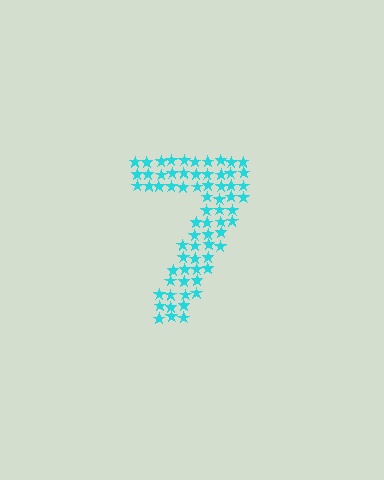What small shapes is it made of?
It is made of small stars.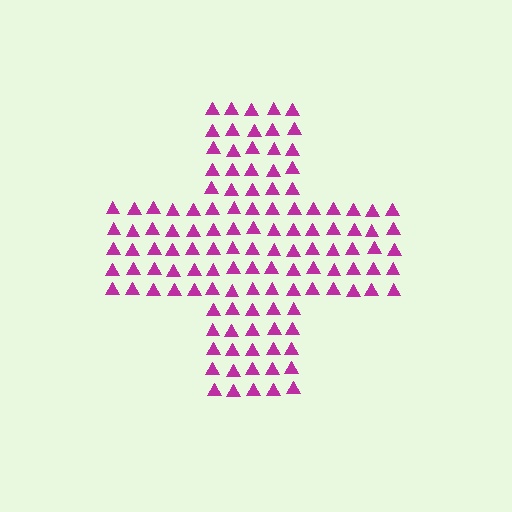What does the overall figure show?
The overall figure shows a cross.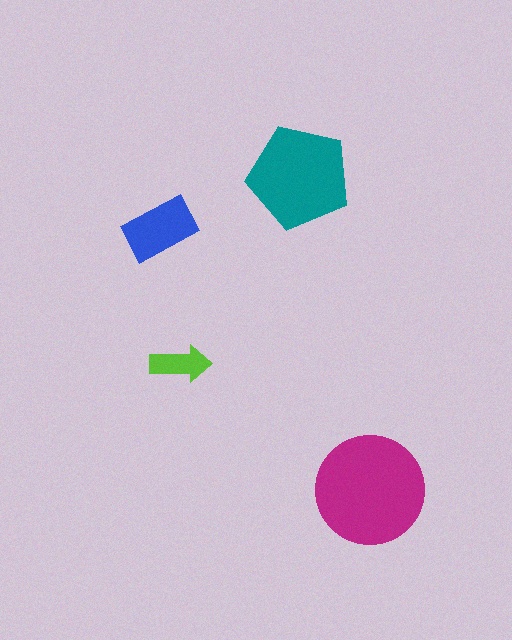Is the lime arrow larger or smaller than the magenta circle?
Smaller.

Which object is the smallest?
The lime arrow.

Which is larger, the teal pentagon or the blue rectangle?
The teal pentagon.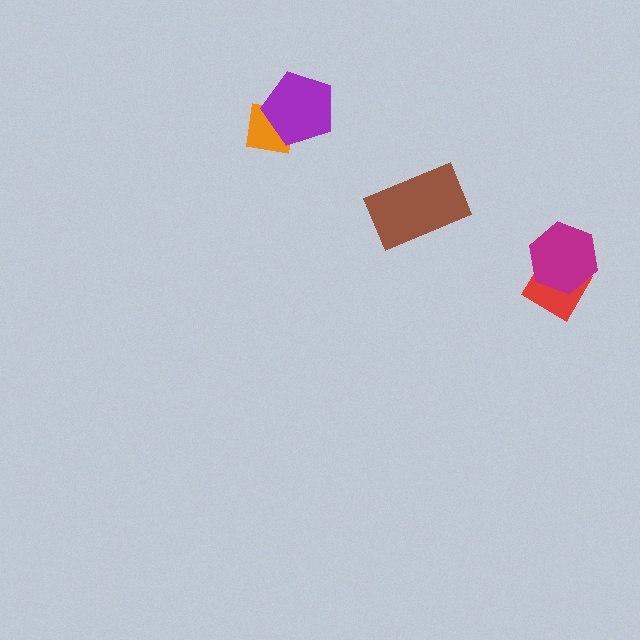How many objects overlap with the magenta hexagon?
1 object overlaps with the magenta hexagon.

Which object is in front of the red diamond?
The magenta hexagon is in front of the red diamond.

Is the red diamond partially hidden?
Yes, it is partially covered by another shape.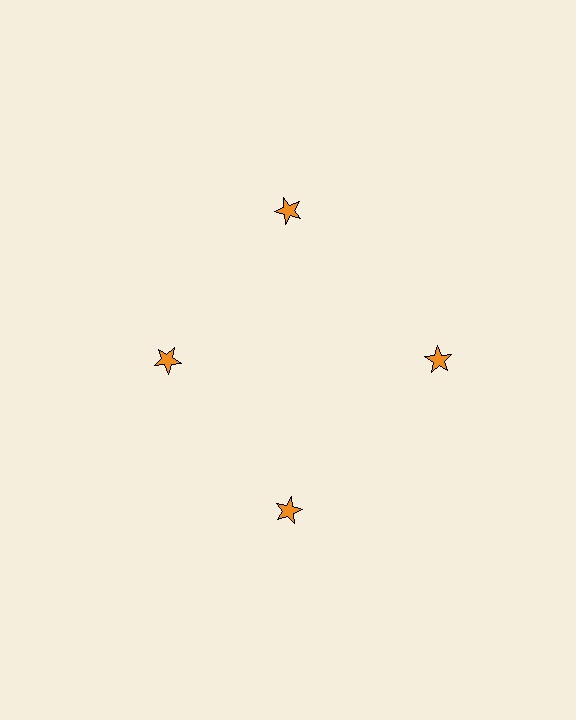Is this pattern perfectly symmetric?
No. The 4 orange stars are arranged in a ring, but one element near the 9 o'clock position is pulled inward toward the center, breaking the 4-fold rotational symmetry.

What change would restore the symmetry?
The symmetry would be restored by moving it outward, back onto the ring so that all 4 stars sit at equal angles and equal distance from the center.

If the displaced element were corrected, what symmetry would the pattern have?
It would have 4-fold rotational symmetry — the pattern would map onto itself every 90 degrees.